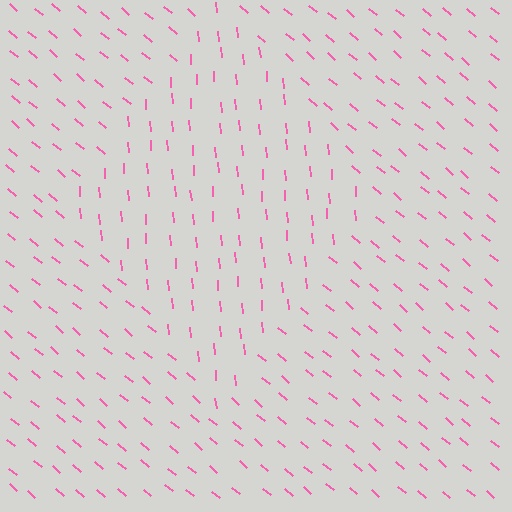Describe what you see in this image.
The image is filled with small pink line segments. A diamond region in the image has lines oriented differently from the surrounding lines, creating a visible texture boundary.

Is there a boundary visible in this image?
Yes, there is a texture boundary formed by a change in line orientation.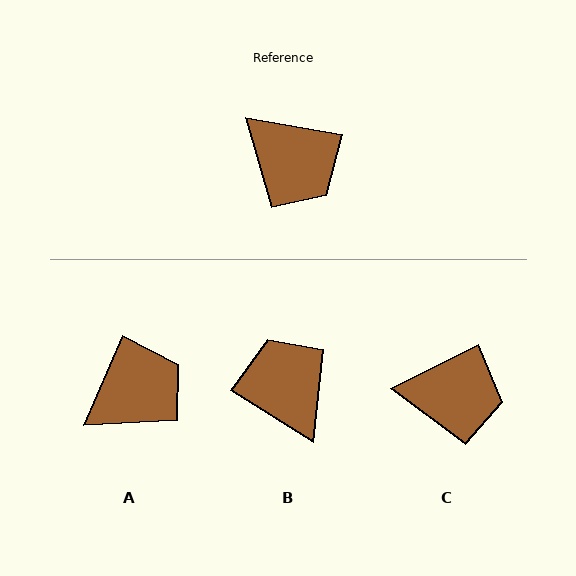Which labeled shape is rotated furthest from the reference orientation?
B, about 158 degrees away.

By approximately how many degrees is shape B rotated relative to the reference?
Approximately 158 degrees counter-clockwise.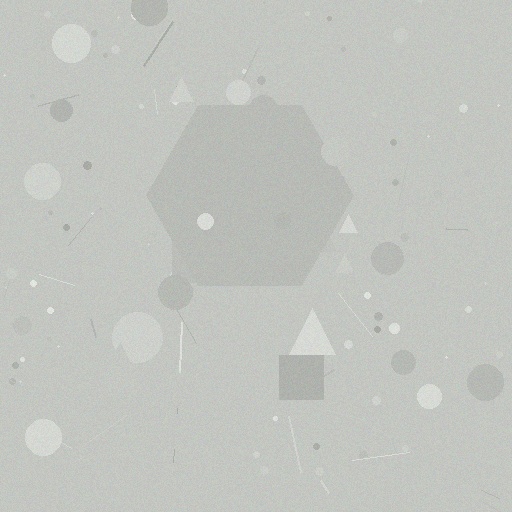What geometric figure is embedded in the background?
A hexagon is embedded in the background.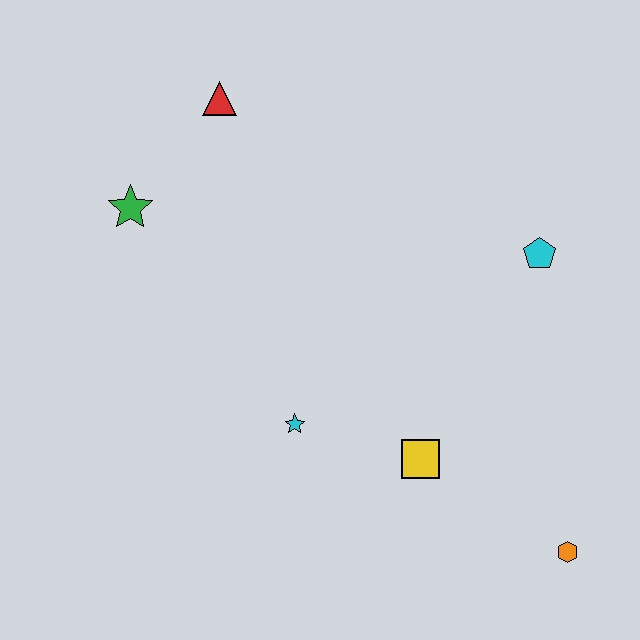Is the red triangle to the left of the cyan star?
Yes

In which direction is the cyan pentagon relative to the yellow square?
The cyan pentagon is above the yellow square.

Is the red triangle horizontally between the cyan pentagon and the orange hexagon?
No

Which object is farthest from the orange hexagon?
The red triangle is farthest from the orange hexagon.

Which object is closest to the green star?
The red triangle is closest to the green star.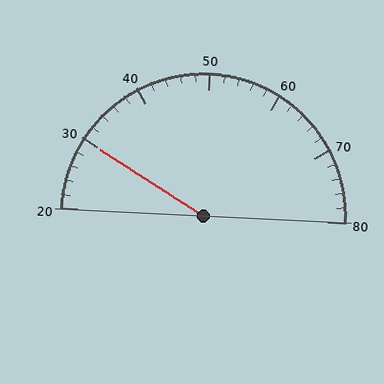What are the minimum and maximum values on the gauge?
The gauge ranges from 20 to 80.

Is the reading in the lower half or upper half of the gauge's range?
The reading is in the lower half of the range (20 to 80).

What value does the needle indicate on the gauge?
The needle indicates approximately 30.